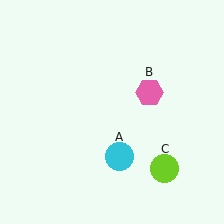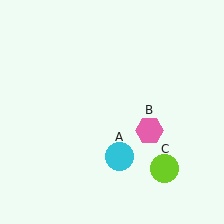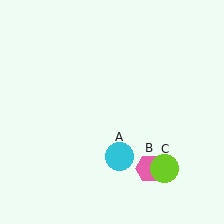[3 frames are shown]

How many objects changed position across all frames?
1 object changed position: pink hexagon (object B).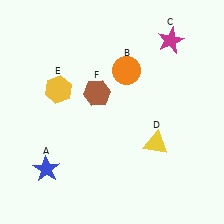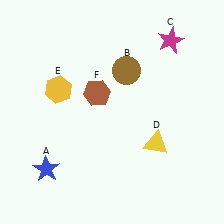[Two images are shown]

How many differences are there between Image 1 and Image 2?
There is 1 difference between the two images.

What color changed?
The circle (B) changed from orange in Image 1 to brown in Image 2.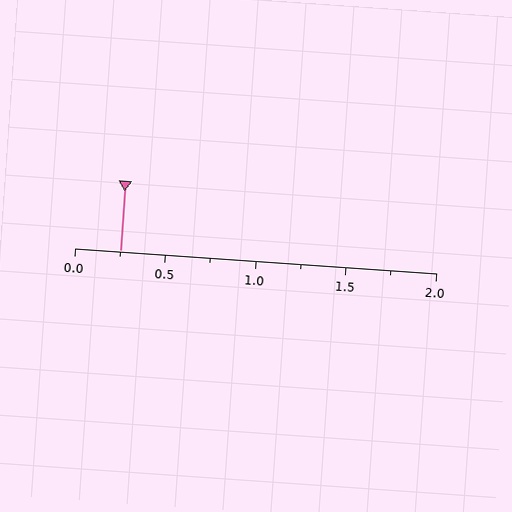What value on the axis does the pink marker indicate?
The marker indicates approximately 0.25.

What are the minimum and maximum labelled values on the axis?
The axis runs from 0.0 to 2.0.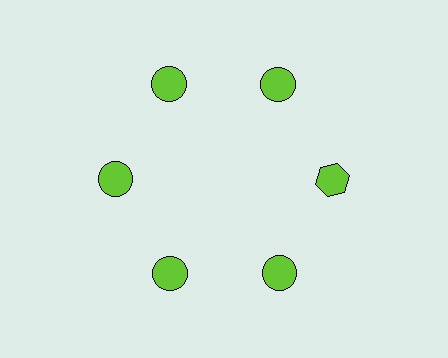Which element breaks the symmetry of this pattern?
The lime hexagon at roughly the 3 o'clock position breaks the symmetry. All other shapes are lime circles.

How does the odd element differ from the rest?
It has a different shape: hexagon instead of circle.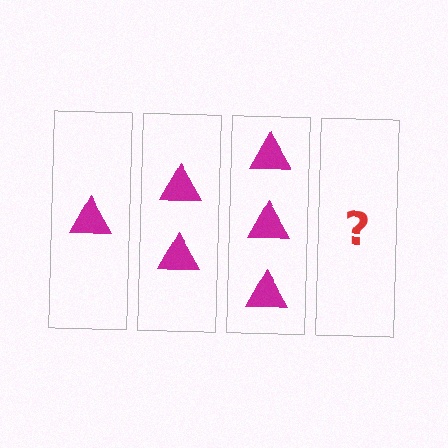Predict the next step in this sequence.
The next step is 4 triangles.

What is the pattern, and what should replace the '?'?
The pattern is that each step adds one more triangle. The '?' should be 4 triangles.